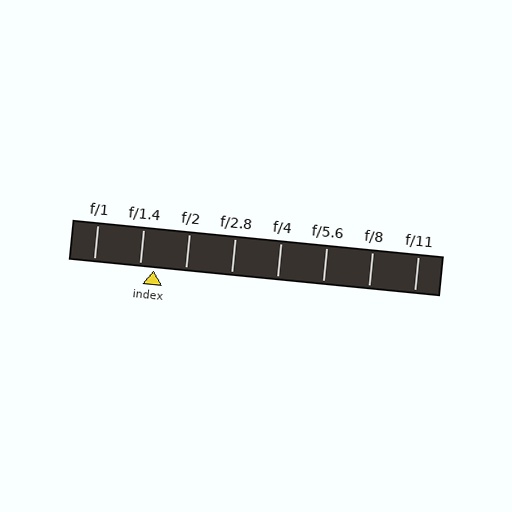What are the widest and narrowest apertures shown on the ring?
The widest aperture shown is f/1 and the narrowest is f/11.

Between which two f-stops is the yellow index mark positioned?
The index mark is between f/1.4 and f/2.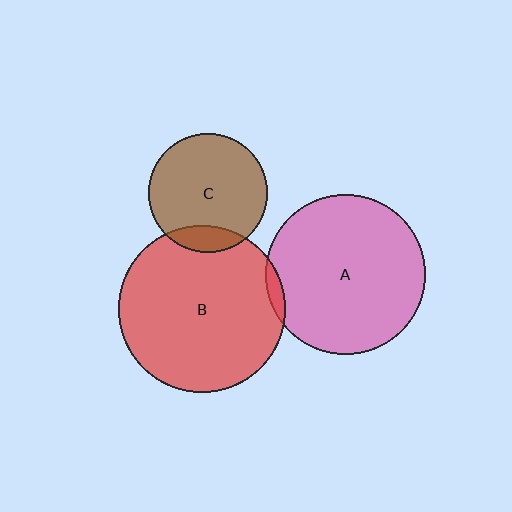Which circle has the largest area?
Circle B (red).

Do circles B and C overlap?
Yes.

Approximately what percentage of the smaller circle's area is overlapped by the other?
Approximately 15%.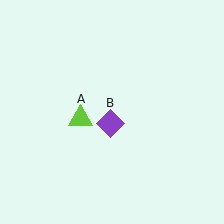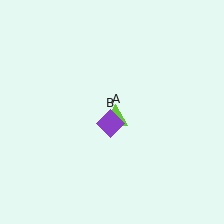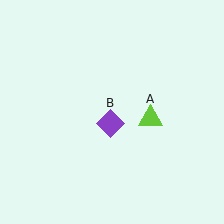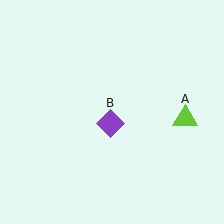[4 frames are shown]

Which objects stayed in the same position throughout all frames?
Purple diamond (object B) remained stationary.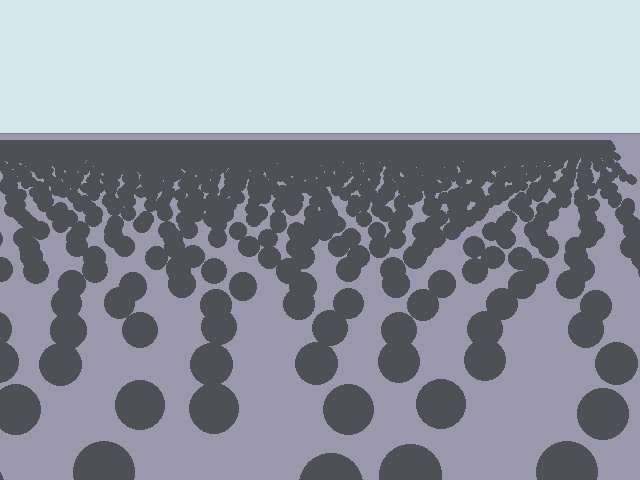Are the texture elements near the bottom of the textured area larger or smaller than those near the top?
Larger. Near the bottom, elements are closer to the viewer and appear at a bigger on-screen size.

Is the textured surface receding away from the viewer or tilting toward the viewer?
The surface is receding away from the viewer. Texture elements get smaller and denser toward the top.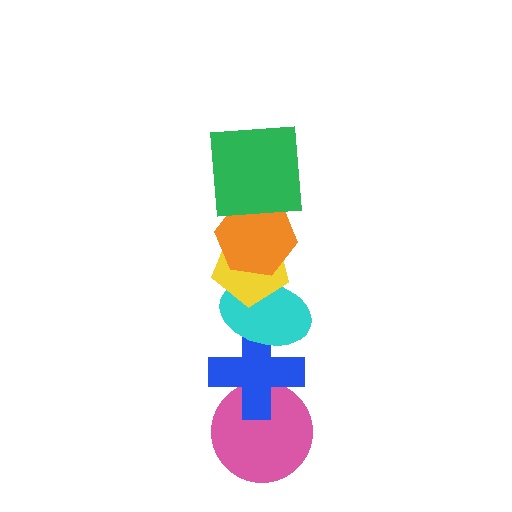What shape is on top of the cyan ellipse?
The yellow pentagon is on top of the cyan ellipse.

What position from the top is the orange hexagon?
The orange hexagon is 2nd from the top.